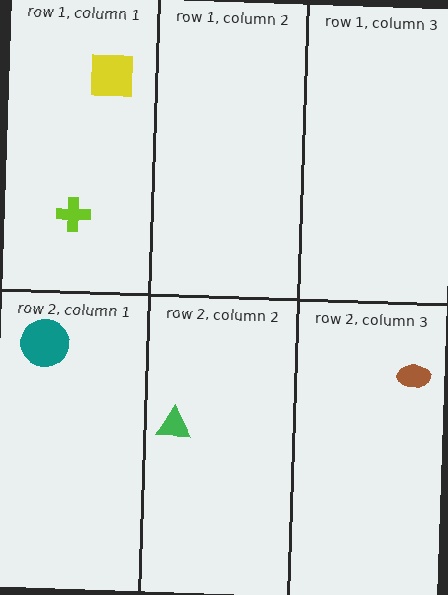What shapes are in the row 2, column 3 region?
The brown ellipse.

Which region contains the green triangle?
The row 2, column 2 region.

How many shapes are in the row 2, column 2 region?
1.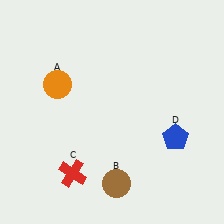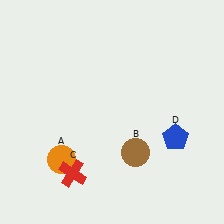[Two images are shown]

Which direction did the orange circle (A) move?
The orange circle (A) moved down.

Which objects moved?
The objects that moved are: the orange circle (A), the brown circle (B).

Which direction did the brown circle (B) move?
The brown circle (B) moved up.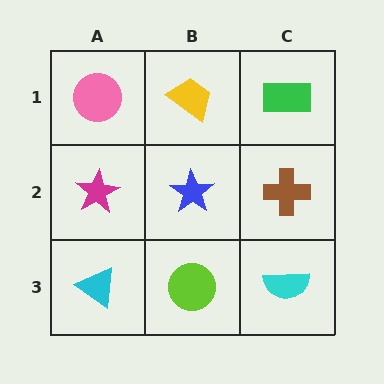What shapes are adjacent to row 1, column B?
A blue star (row 2, column B), a pink circle (row 1, column A), a green rectangle (row 1, column C).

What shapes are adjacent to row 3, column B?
A blue star (row 2, column B), a cyan triangle (row 3, column A), a cyan semicircle (row 3, column C).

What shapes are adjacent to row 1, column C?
A brown cross (row 2, column C), a yellow trapezoid (row 1, column B).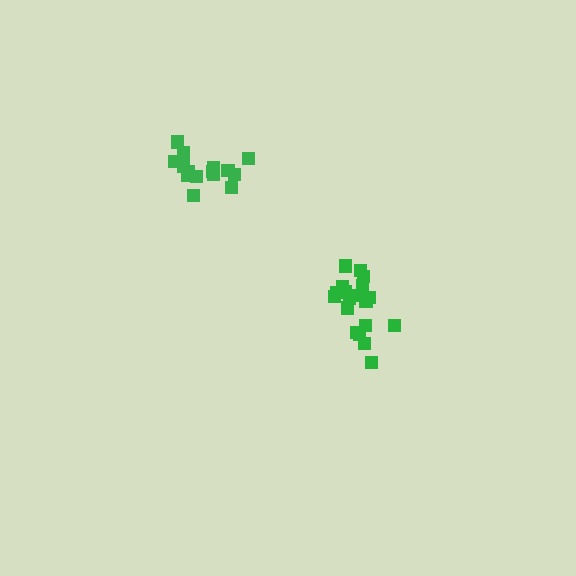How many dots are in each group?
Group 1: 15 dots, Group 2: 19 dots (34 total).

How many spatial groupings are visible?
There are 2 spatial groupings.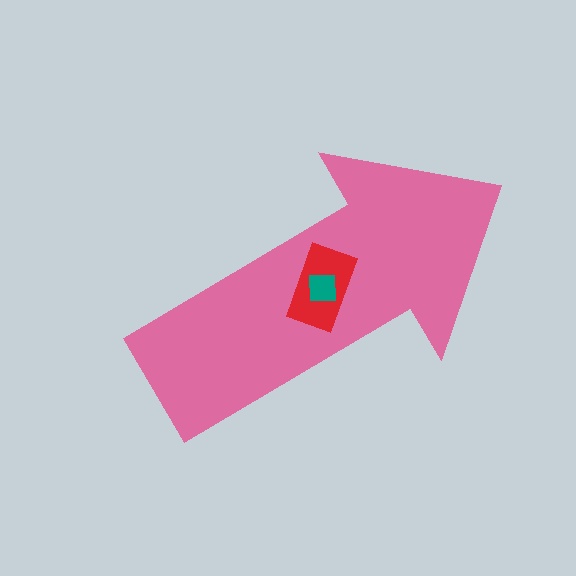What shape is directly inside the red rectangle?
The teal square.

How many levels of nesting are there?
3.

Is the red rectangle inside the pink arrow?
Yes.